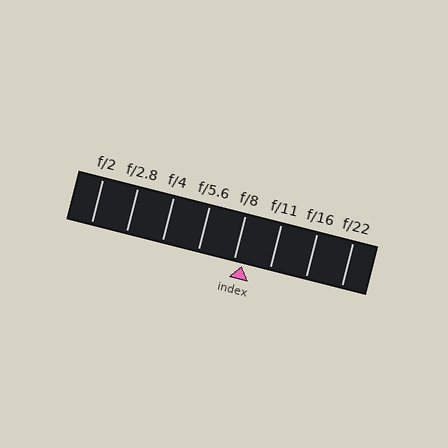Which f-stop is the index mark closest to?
The index mark is closest to f/8.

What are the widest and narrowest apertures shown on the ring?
The widest aperture shown is f/2 and the narrowest is f/22.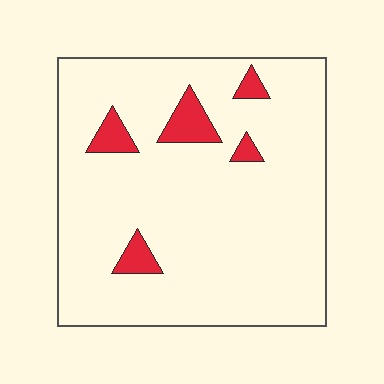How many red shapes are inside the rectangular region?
5.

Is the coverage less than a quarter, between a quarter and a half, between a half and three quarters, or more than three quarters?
Less than a quarter.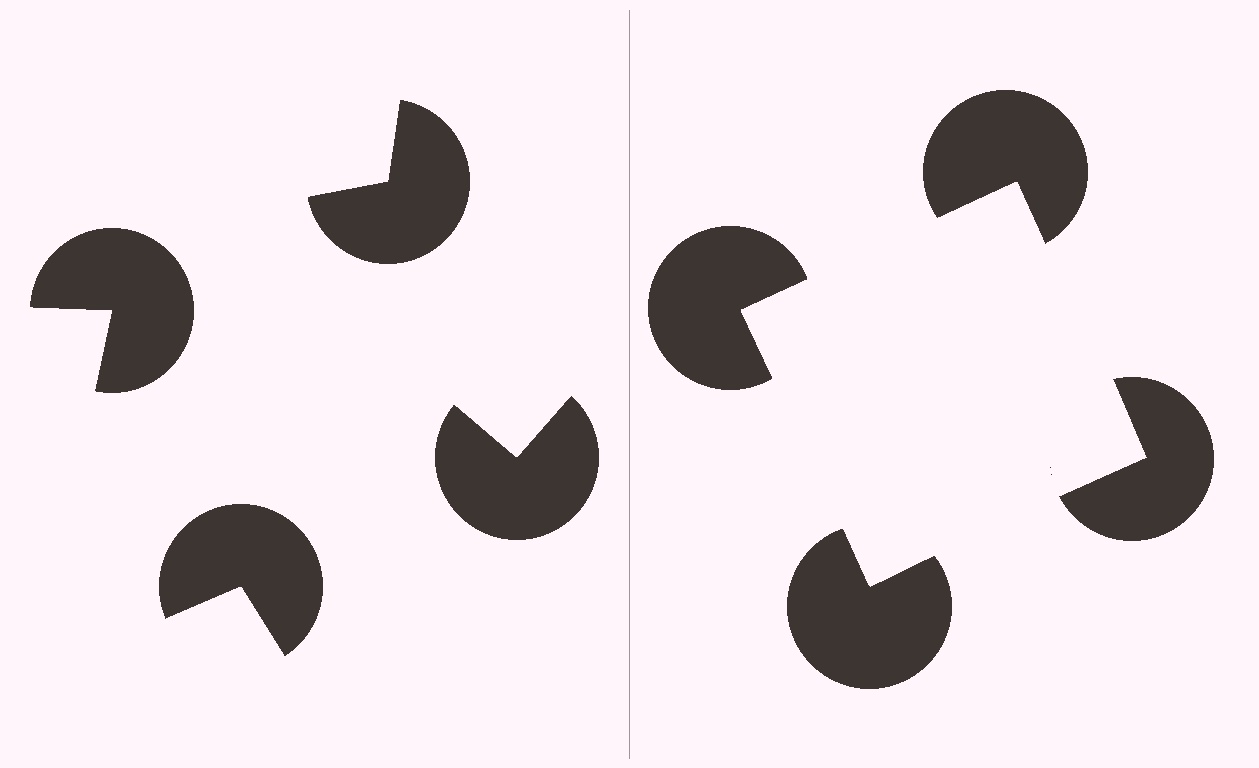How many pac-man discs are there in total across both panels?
8 — 4 on each side.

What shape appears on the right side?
An illusory square.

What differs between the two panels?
The pac-man discs are positioned identically on both sides; only the wedge orientations differ. On the right they align to a square; on the left they are misaligned.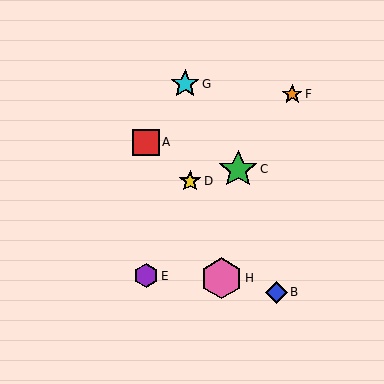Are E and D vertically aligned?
No, E is at x≈146 and D is at x≈190.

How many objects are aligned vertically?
2 objects (A, E) are aligned vertically.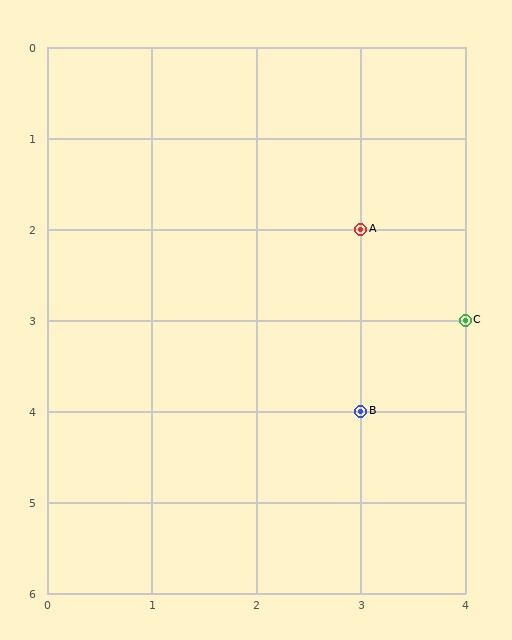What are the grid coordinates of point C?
Point C is at grid coordinates (4, 3).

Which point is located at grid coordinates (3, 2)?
Point A is at (3, 2).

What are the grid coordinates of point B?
Point B is at grid coordinates (3, 4).